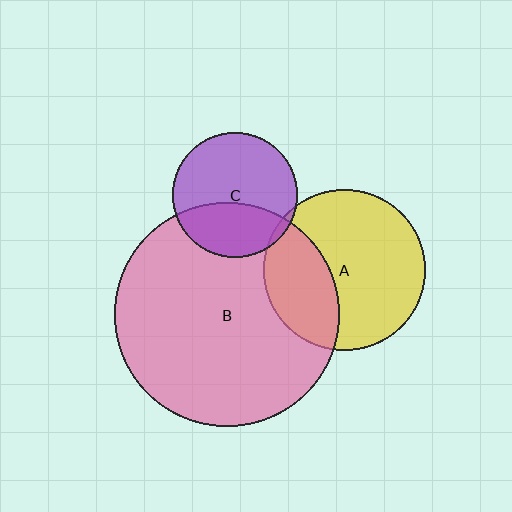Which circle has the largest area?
Circle B (pink).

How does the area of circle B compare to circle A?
Approximately 1.9 times.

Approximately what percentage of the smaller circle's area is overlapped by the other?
Approximately 5%.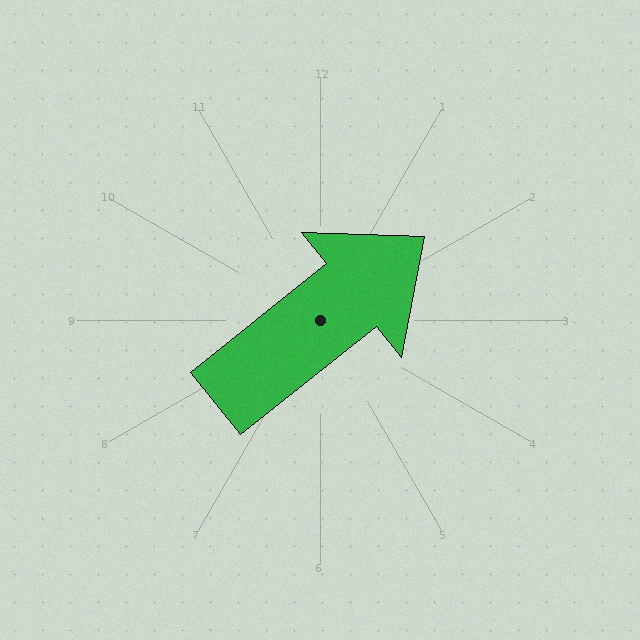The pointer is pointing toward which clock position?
Roughly 2 o'clock.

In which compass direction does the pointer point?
Northeast.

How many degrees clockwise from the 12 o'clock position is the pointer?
Approximately 51 degrees.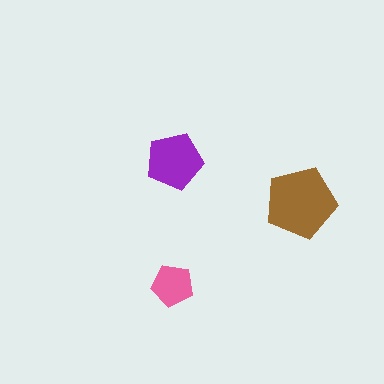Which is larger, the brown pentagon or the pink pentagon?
The brown one.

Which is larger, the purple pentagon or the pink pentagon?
The purple one.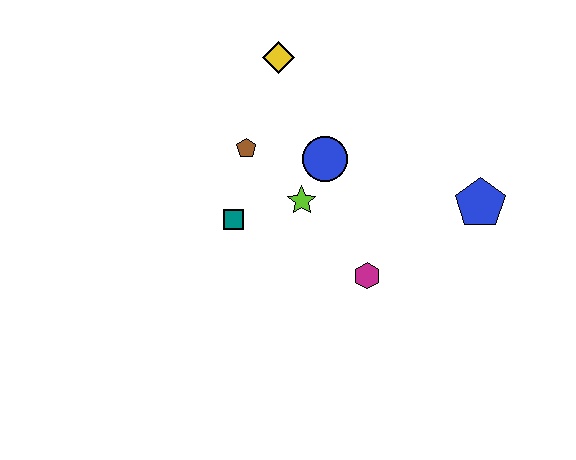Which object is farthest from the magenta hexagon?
The yellow diamond is farthest from the magenta hexagon.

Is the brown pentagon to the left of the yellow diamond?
Yes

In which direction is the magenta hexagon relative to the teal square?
The magenta hexagon is to the right of the teal square.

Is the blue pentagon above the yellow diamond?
No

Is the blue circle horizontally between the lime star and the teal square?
No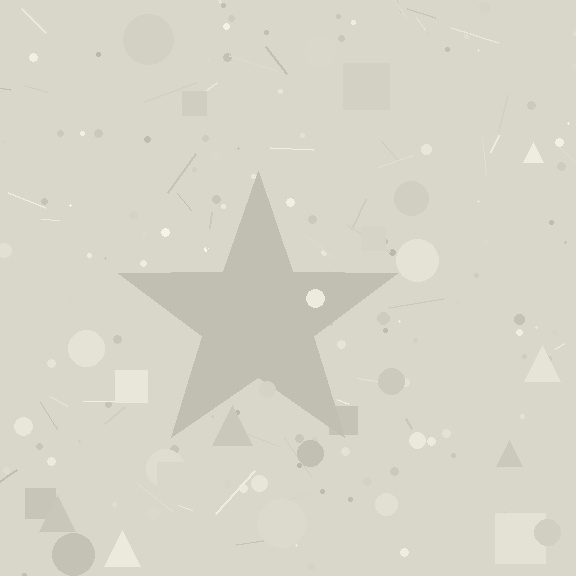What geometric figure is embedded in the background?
A star is embedded in the background.